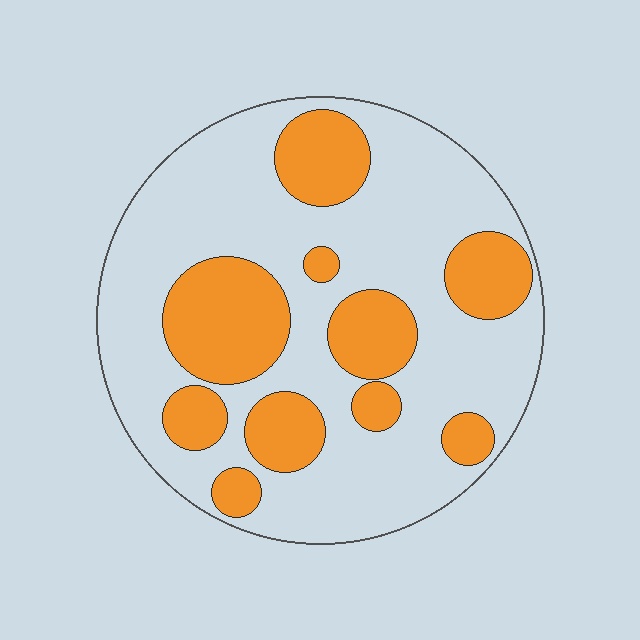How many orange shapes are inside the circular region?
10.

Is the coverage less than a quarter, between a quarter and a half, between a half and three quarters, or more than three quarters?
Between a quarter and a half.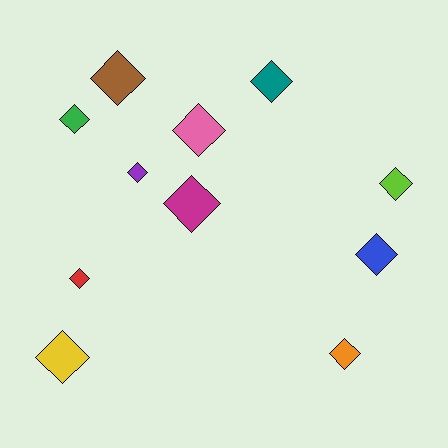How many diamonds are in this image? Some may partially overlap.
There are 11 diamonds.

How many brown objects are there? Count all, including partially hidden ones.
There is 1 brown object.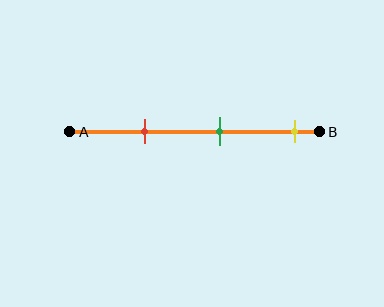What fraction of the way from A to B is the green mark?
The green mark is approximately 60% (0.6) of the way from A to B.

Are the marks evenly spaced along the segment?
Yes, the marks are approximately evenly spaced.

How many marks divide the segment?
There are 3 marks dividing the segment.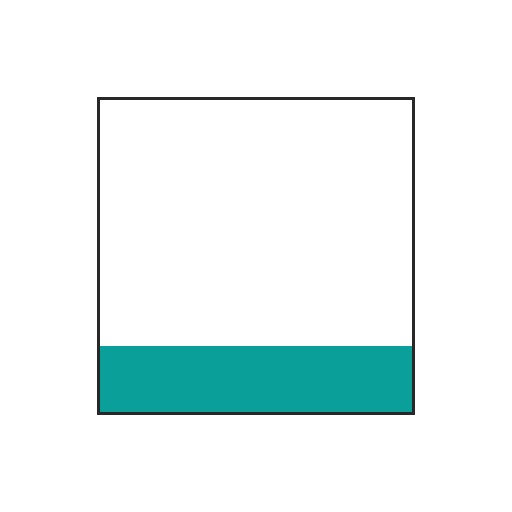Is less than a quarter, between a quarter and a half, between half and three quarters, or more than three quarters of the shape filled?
Less than a quarter.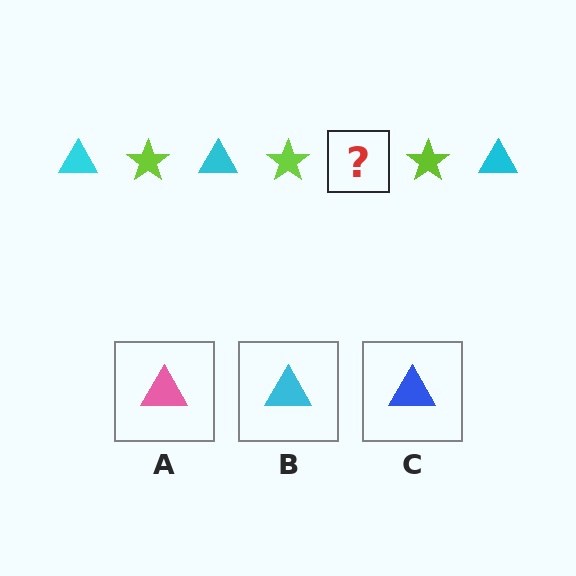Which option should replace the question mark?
Option B.